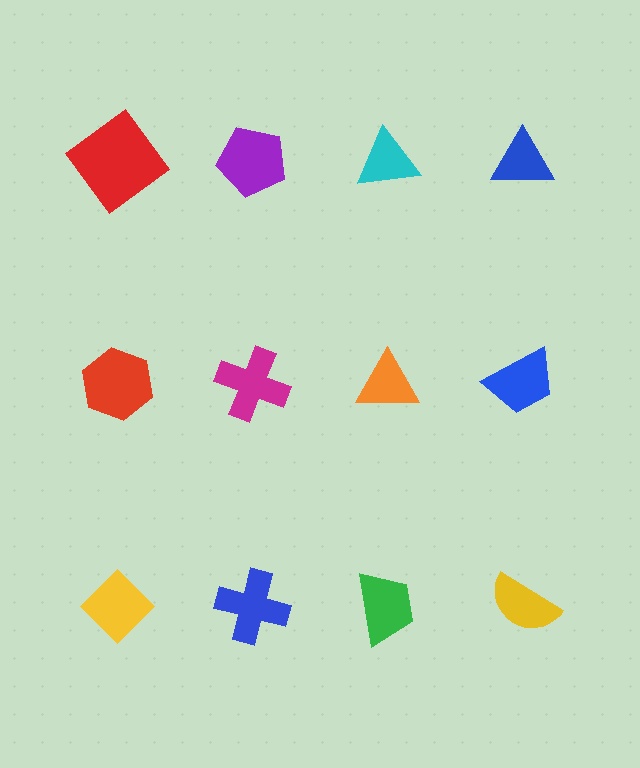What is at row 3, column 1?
A yellow diamond.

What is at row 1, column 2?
A purple pentagon.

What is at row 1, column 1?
A red diamond.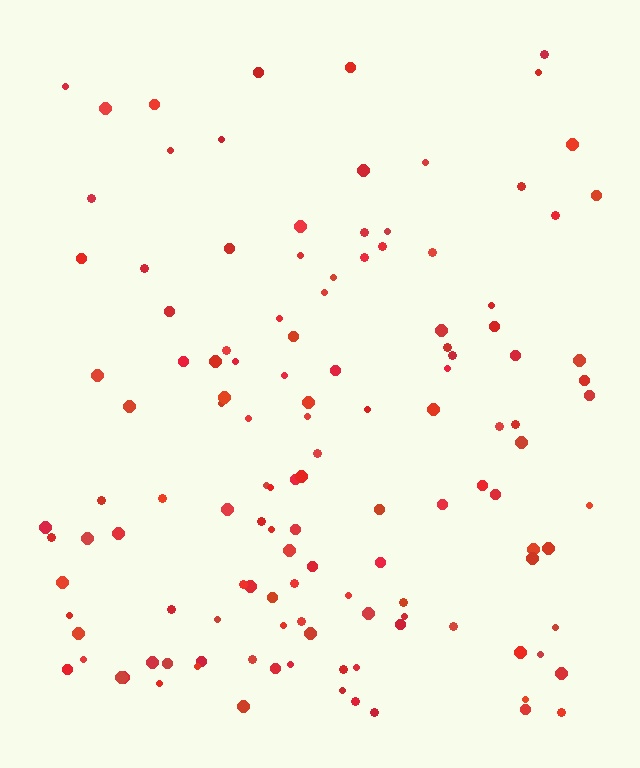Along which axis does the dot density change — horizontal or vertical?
Vertical.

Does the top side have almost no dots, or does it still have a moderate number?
Still a moderate number, just noticeably fewer than the bottom.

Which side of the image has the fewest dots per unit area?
The top.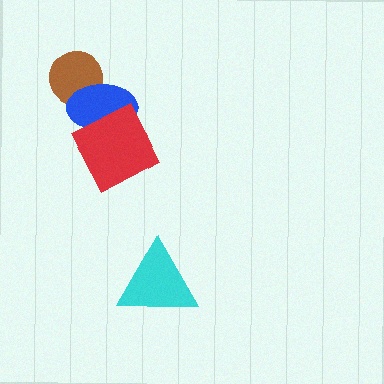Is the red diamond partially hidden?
No, no other shape covers it.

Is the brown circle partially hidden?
Yes, it is partially covered by another shape.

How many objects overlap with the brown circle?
1 object overlaps with the brown circle.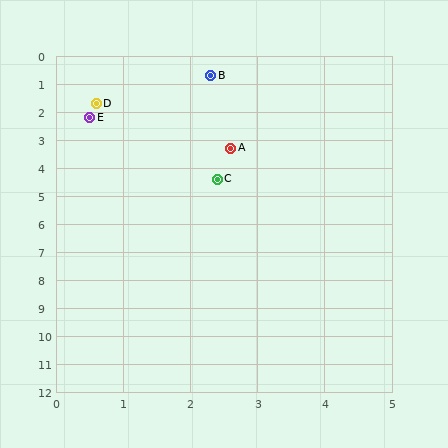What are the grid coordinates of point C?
Point C is at approximately (2.4, 4.4).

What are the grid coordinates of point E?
Point E is at approximately (0.5, 2.2).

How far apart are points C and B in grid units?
Points C and B are about 3.7 grid units apart.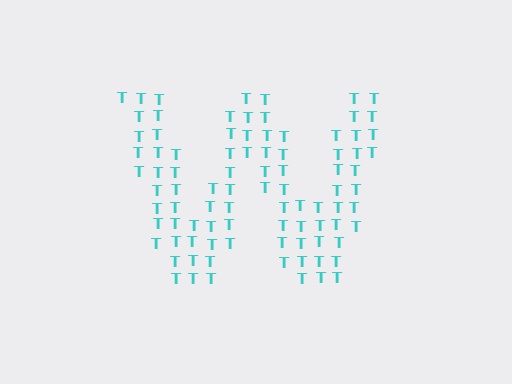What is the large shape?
The large shape is the letter W.